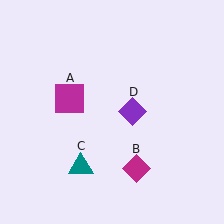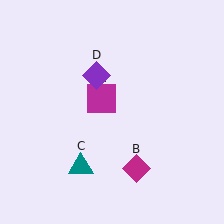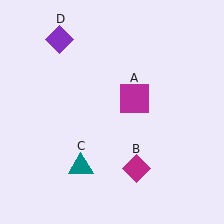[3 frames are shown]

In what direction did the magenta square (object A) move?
The magenta square (object A) moved right.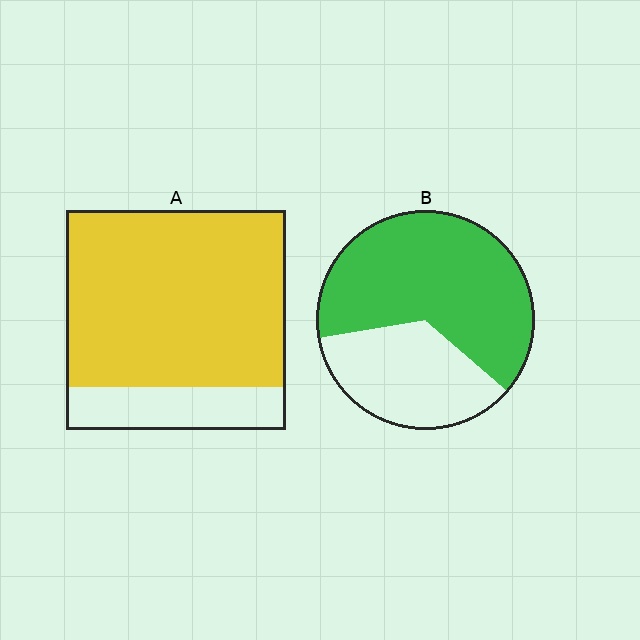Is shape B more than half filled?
Yes.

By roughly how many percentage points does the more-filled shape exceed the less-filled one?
By roughly 15 percentage points (A over B).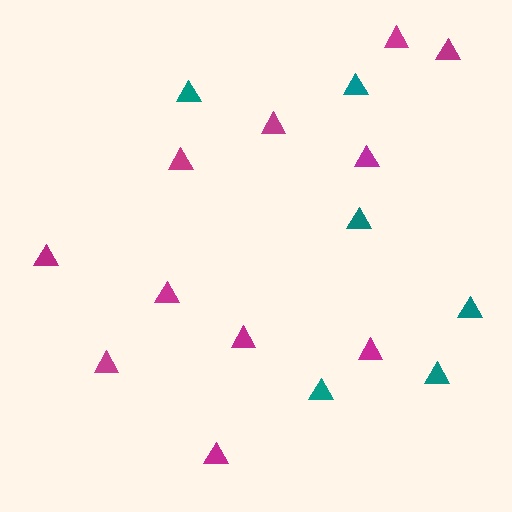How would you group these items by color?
There are 2 groups: one group of teal triangles (6) and one group of magenta triangles (11).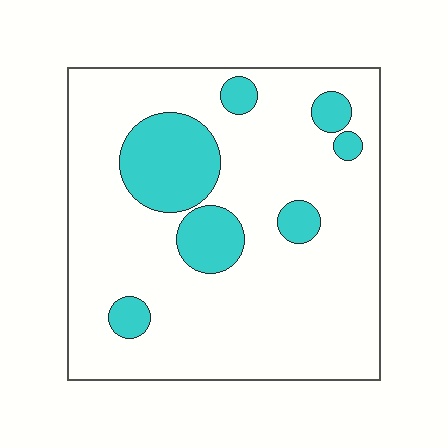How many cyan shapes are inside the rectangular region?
7.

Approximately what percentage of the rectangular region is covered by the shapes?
Approximately 20%.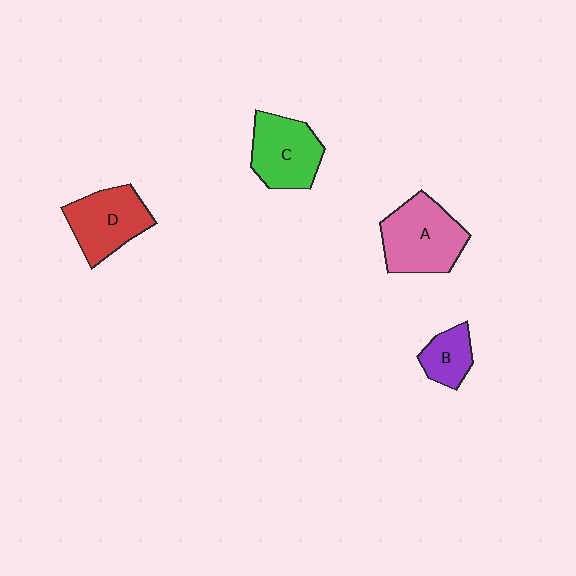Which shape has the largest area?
Shape A (pink).